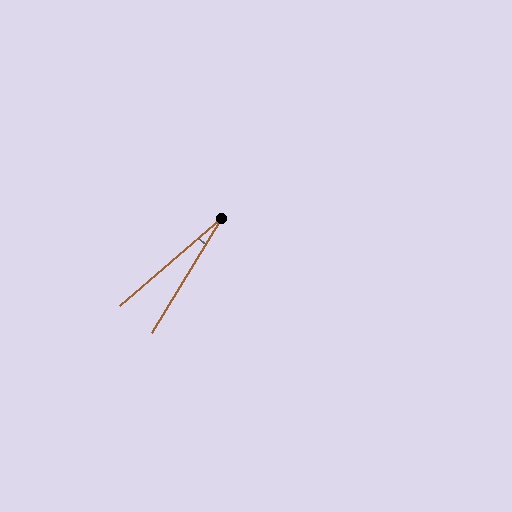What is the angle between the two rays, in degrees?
Approximately 18 degrees.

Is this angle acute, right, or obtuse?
It is acute.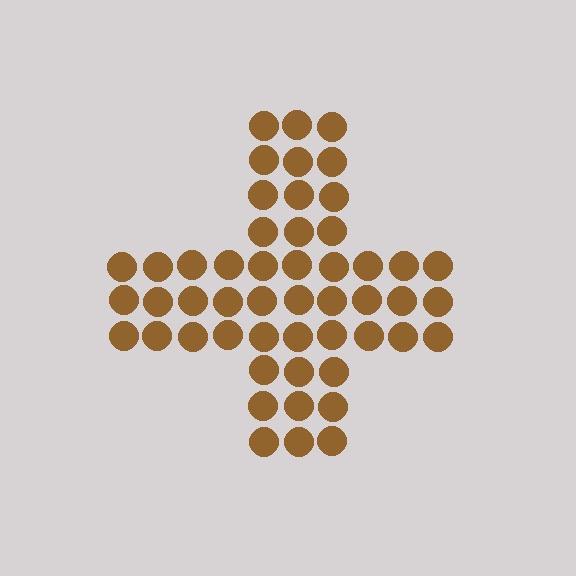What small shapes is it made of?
It is made of small circles.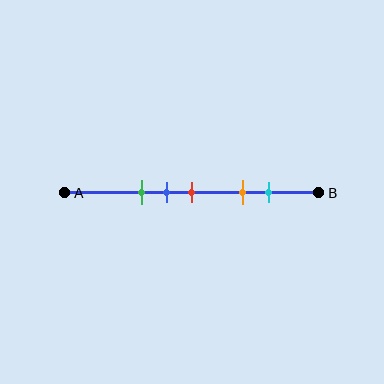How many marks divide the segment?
There are 5 marks dividing the segment.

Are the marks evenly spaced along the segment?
No, the marks are not evenly spaced.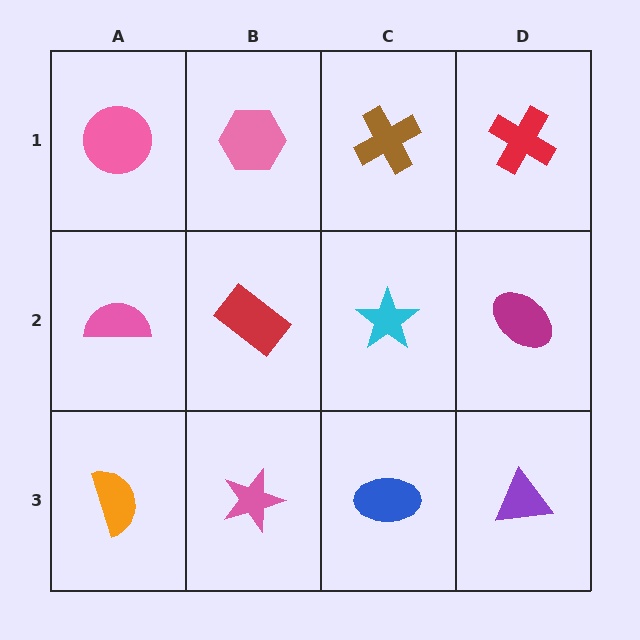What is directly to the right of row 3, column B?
A blue ellipse.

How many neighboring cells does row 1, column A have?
2.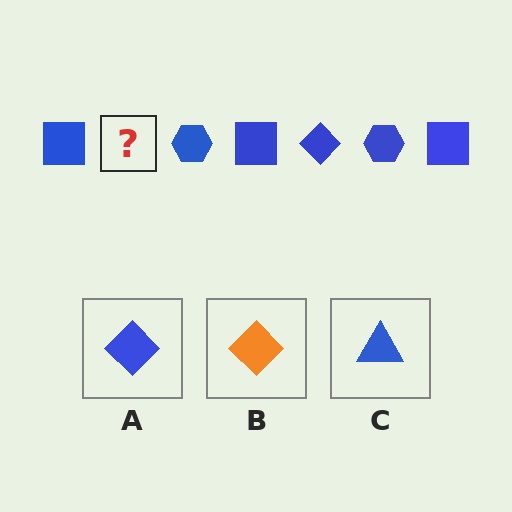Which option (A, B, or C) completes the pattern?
A.